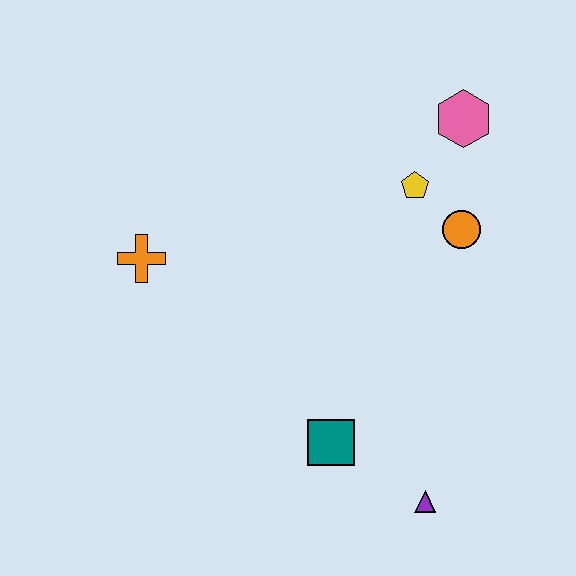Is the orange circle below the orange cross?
No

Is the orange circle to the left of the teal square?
No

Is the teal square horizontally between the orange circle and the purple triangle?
No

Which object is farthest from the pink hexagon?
The purple triangle is farthest from the pink hexagon.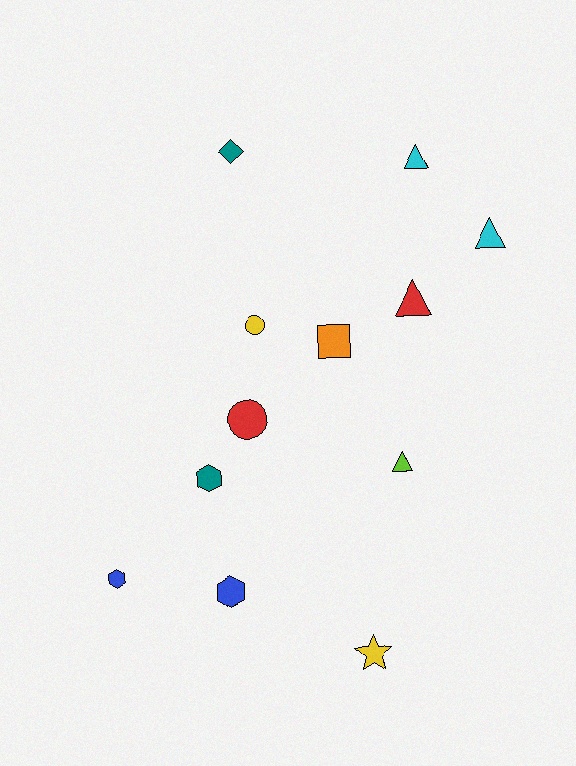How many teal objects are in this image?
There are 2 teal objects.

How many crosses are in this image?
There are no crosses.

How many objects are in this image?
There are 12 objects.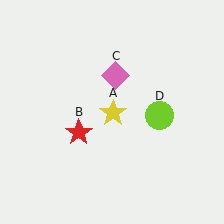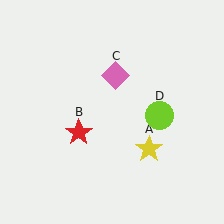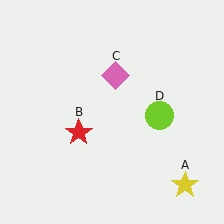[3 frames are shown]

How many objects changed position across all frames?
1 object changed position: yellow star (object A).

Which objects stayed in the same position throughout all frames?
Red star (object B) and pink diamond (object C) and lime circle (object D) remained stationary.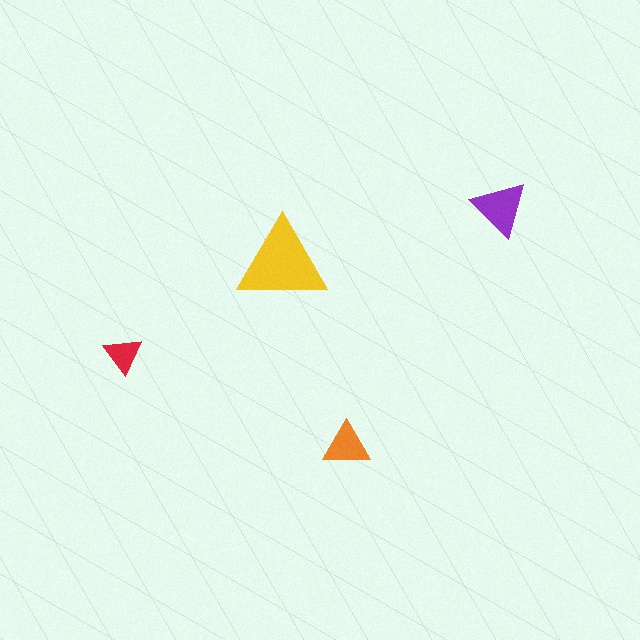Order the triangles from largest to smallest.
the yellow one, the purple one, the orange one, the red one.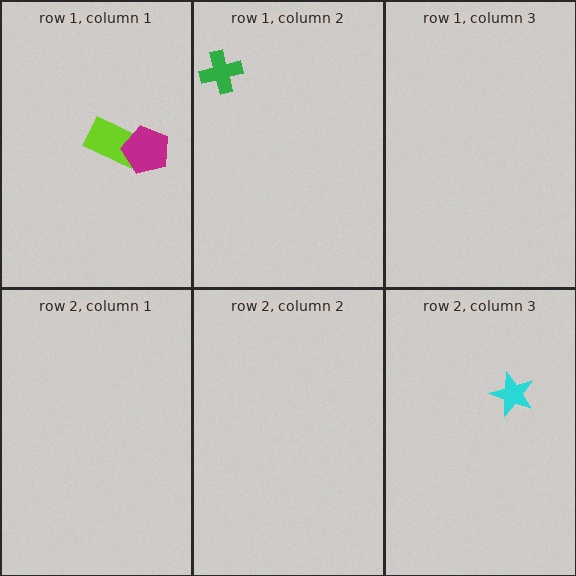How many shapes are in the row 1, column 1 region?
2.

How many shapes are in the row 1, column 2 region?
1.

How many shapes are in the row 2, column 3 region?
1.